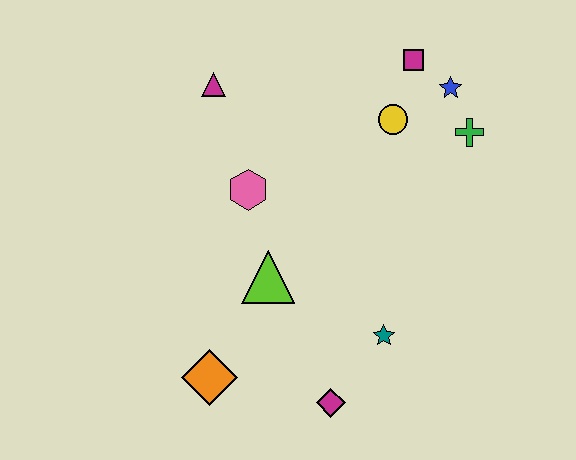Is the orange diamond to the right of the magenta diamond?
No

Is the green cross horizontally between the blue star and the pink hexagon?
No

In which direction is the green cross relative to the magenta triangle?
The green cross is to the right of the magenta triangle.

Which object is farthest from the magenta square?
The orange diamond is farthest from the magenta square.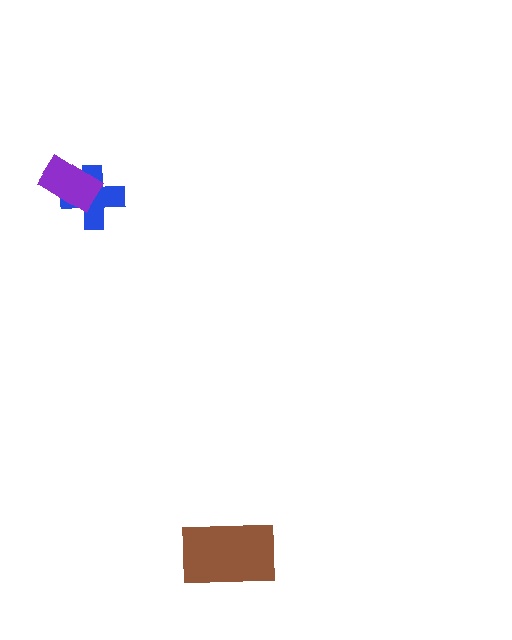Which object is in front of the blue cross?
The purple rectangle is in front of the blue cross.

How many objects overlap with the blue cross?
1 object overlaps with the blue cross.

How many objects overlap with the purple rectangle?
1 object overlaps with the purple rectangle.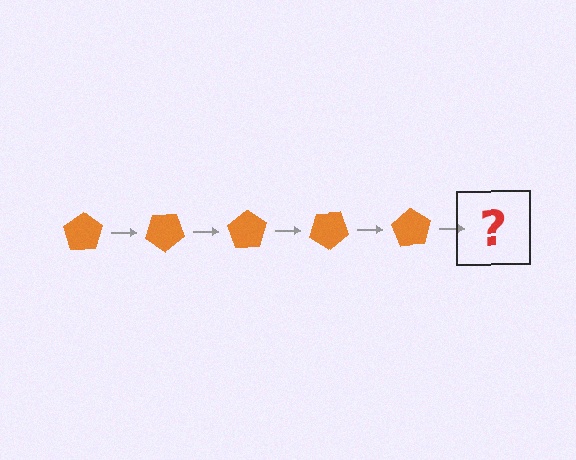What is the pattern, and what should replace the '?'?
The pattern is that the pentagon rotates 35 degrees each step. The '?' should be an orange pentagon rotated 175 degrees.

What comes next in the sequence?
The next element should be an orange pentagon rotated 175 degrees.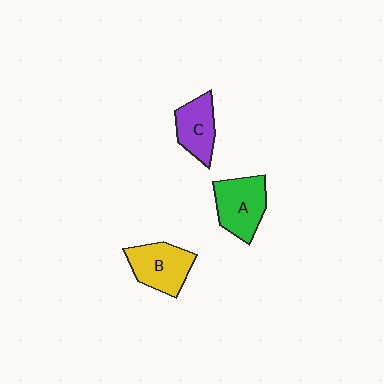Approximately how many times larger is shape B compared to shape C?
Approximately 1.2 times.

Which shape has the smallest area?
Shape C (purple).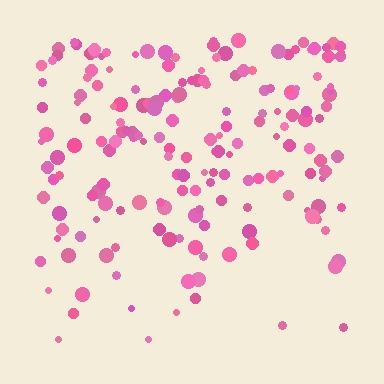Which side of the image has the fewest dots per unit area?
The bottom.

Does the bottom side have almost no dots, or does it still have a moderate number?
Still a moderate number, just noticeably fewer than the top.